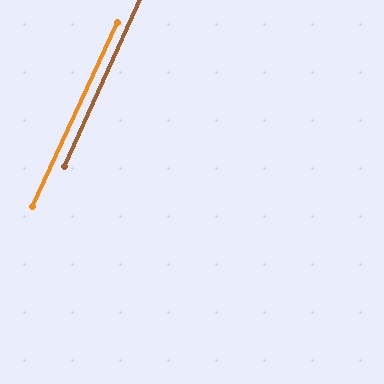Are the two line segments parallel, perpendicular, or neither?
Parallel — their directions differ by only 0.3°.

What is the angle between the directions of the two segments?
Approximately 0 degrees.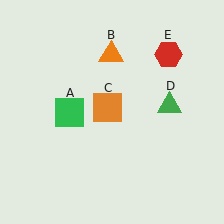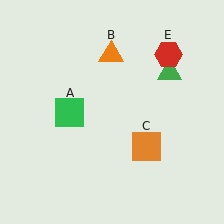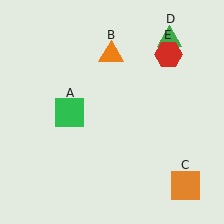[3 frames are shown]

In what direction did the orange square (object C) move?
The orange square (object C) moved down and to the right.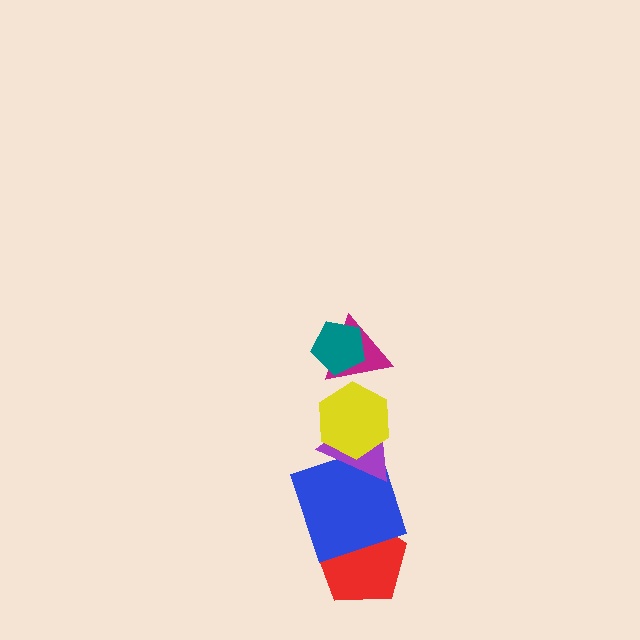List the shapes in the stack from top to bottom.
From top to bottom: the teal pentagon, the magenta triangle, the yellow hexagon, the purple triangle, the blue square, the red pentagon.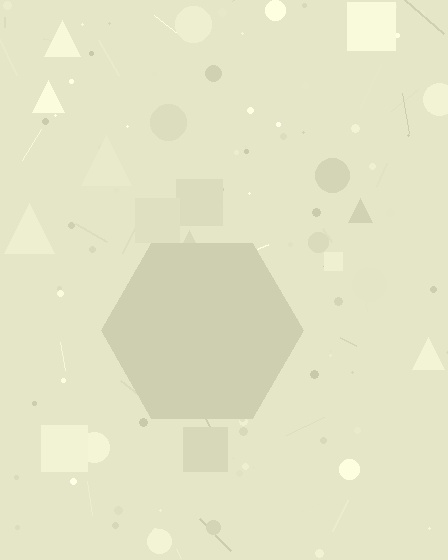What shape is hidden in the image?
A hexagon is hidden in the image.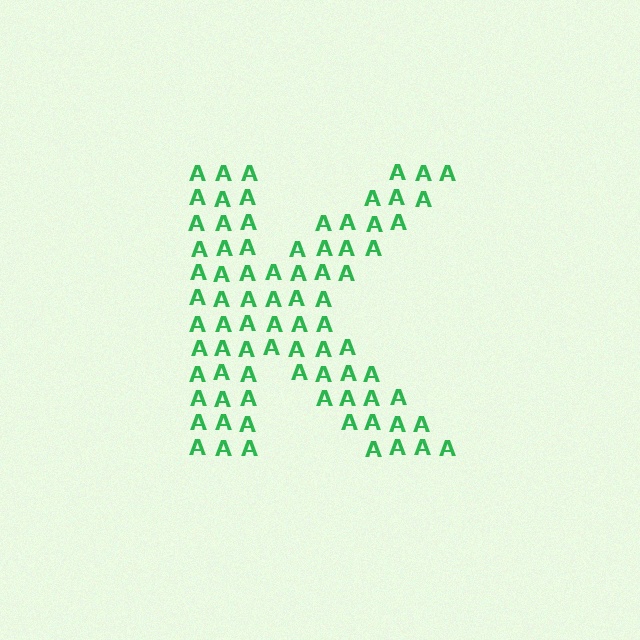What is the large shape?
The large shape is the letter K.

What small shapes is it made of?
It is made of small letter A's.